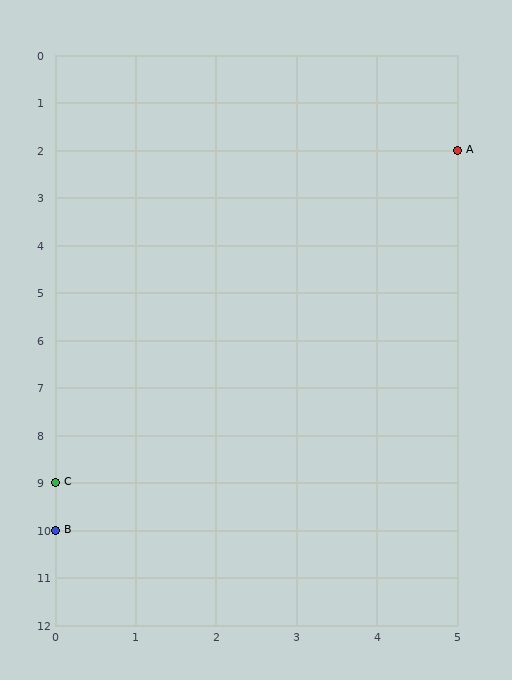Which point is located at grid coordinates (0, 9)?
Point C is at (0, 9).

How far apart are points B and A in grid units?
Points B and A are 5 columns and 8 rows apart (about 9.4 grid units diagonally).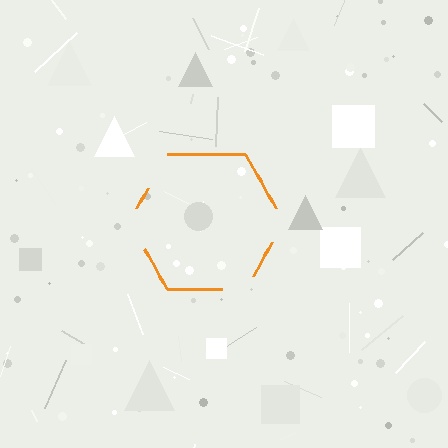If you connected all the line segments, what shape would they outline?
They would outline a hexagon.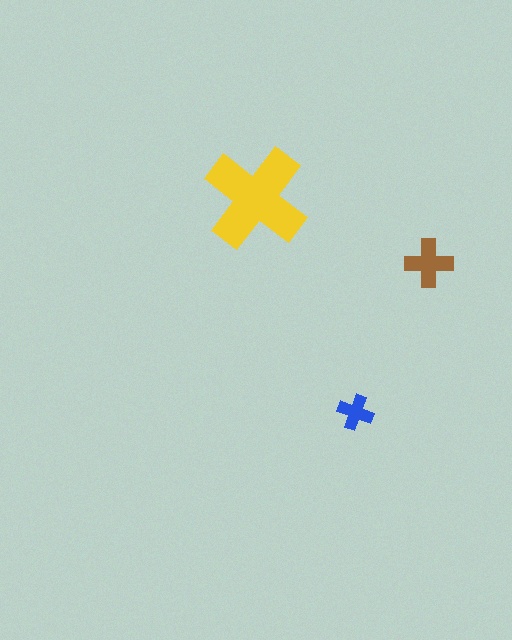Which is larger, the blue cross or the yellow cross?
The yellow one.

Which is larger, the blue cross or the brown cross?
The brown one.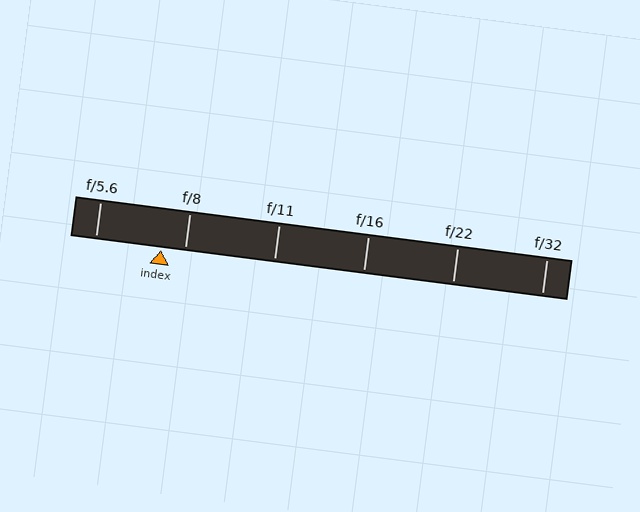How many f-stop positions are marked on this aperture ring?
There are 6 f-stop positions marked.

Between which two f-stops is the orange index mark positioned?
The index mark is between f/5.6 and f/8.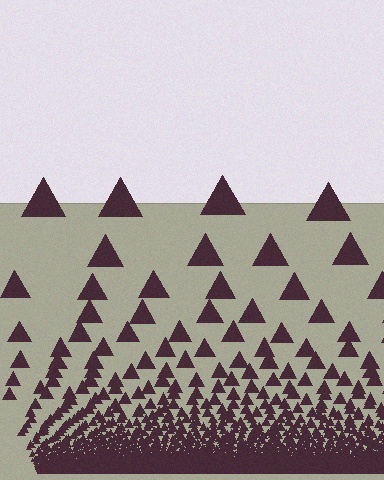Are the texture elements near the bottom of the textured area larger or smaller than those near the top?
Smaller. The gradient is inverted — elements near the bottom are smaller and denser.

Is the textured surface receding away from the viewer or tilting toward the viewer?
The surface appears to tilt toward the viewer. Texture elements get larger and sparser toward the top.